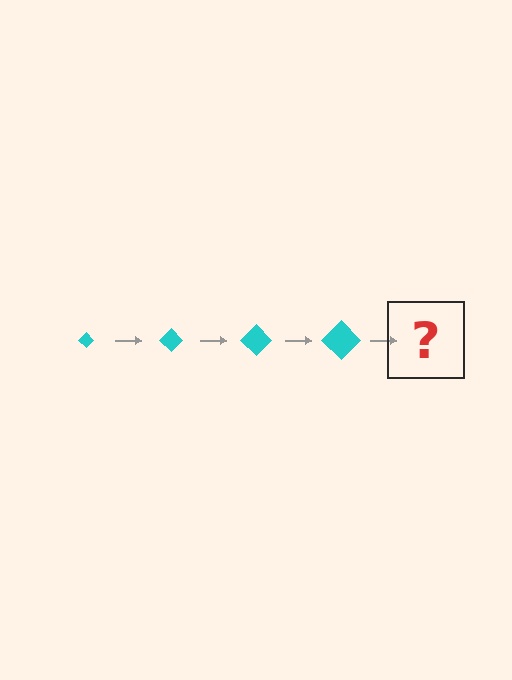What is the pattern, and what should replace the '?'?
The pattern is that the diamond gets progressively larger each step. The '?' should be a cyan diamond, larger than the previous one.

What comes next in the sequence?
The next element should be a cyan diamond, larger than the previous one.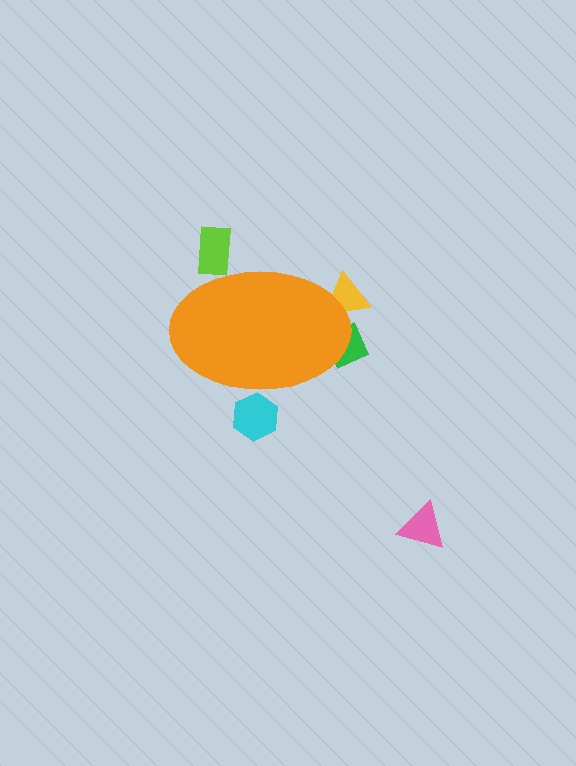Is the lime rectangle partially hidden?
Yes, the lime rectangle is partially hidden behind the orange ellipse.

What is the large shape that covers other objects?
An orange ellipse.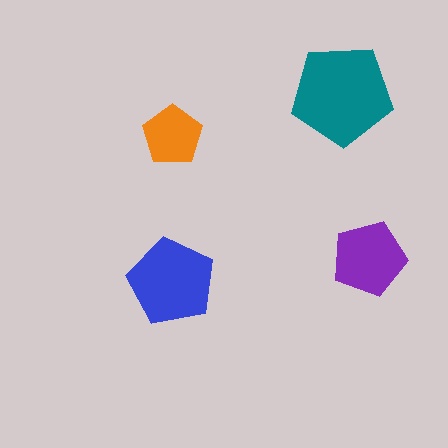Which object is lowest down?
The blue pentagon is bottommost.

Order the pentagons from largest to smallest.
the teal one, the blue one, the purple one, the orange one.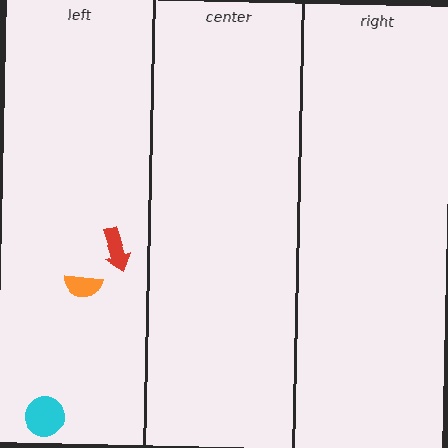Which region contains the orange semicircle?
The left region.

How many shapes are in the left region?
3.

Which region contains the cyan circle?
The left region.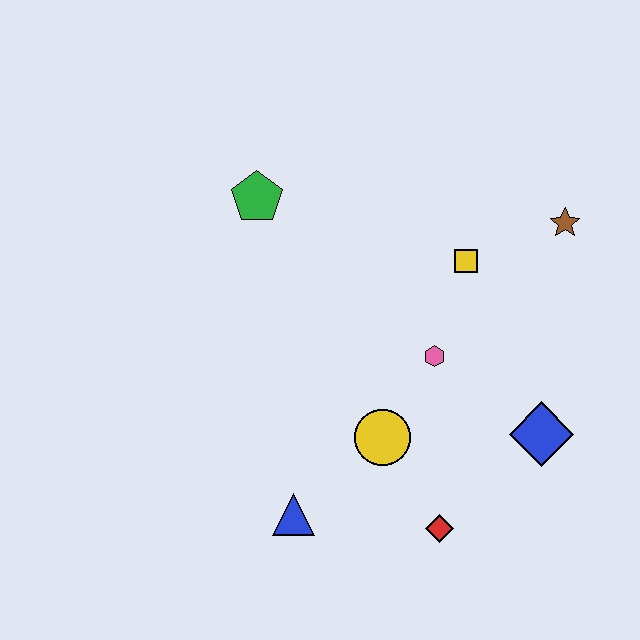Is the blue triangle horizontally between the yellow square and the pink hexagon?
No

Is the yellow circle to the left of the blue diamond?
Yes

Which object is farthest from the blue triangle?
The brown star is farthest from the blue triangle.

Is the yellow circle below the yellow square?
Yes